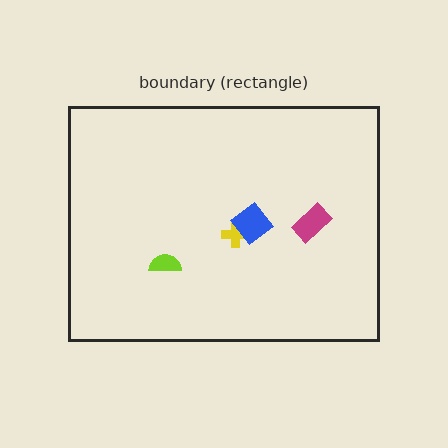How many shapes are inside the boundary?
4 inside, 0 outside.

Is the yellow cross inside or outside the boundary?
Inside.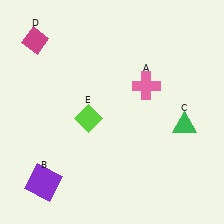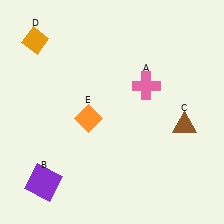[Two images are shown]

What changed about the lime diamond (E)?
In Image 1, E is lime. In Image 2, it changed to orange.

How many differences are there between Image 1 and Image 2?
There are 3 differences between the two images.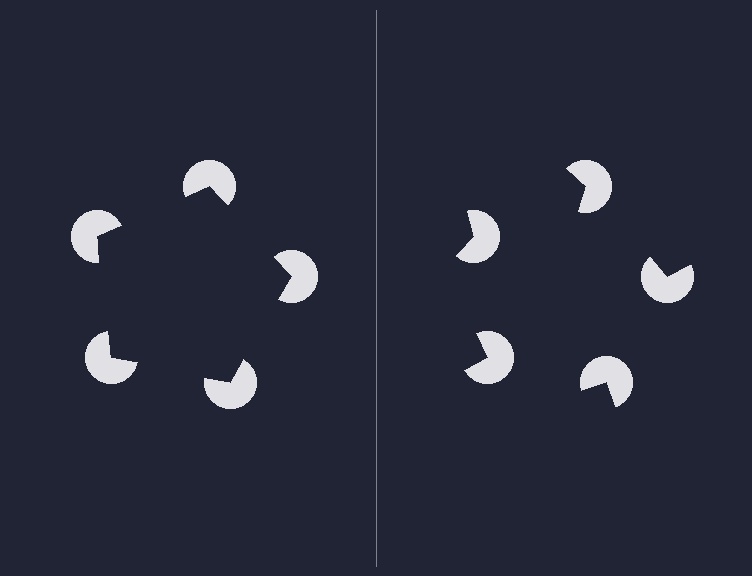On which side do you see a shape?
An illusory pentagon appears on the left side. On the right side the wedge cuts are rotated, so no coherent shape forms.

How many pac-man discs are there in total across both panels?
10 — 5 on each side.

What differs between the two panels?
The pac-man discs are positioned identically on both sides; only the wedge orientations differ. On the left they align to a pentagon; on the right they are misaligned.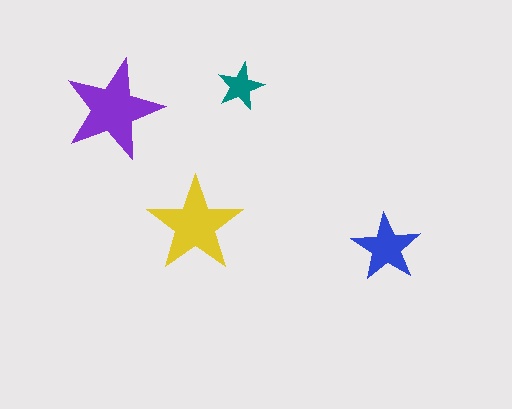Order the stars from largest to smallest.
the purple one, the yellow one, the blue one, the teal one.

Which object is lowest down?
The blue star is bottommost.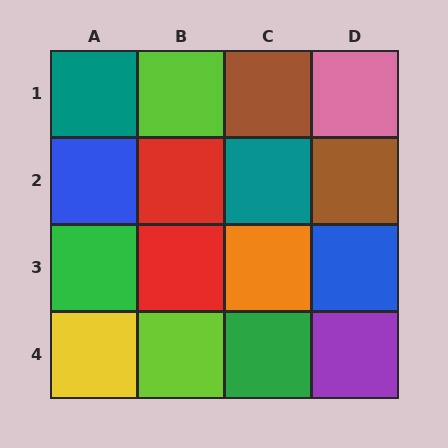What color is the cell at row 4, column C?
Green.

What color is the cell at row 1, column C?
Brown.